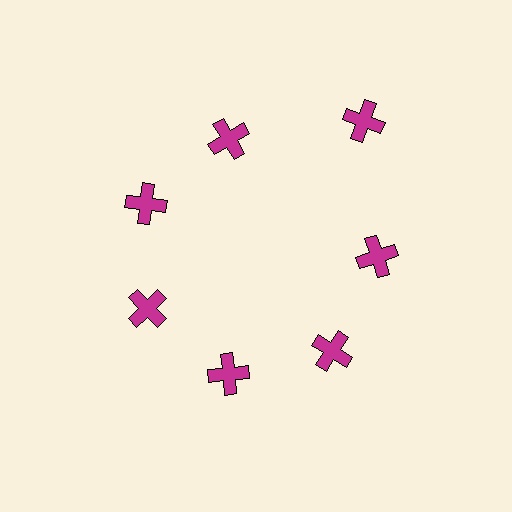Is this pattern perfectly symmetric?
No. The 7 magenta crosses are arranged in a ring, but one element near the 1 o'clock position is pushed outward from the center, breaking the 7-fold rotational symmetry.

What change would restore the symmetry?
The symmetry would be restored by moving it inward, back onto the ring so that all 7 crosses sit at equal angles and equal distance from the center.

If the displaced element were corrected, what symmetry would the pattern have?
It would have 7-fold rotational symmetry — the pattern would map onto itself every 51 degrees.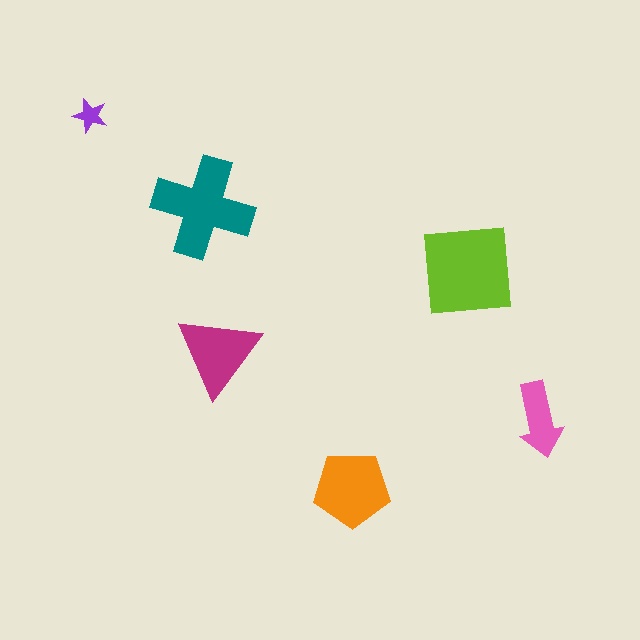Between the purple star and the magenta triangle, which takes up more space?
The magenta triangle.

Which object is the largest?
The lime square.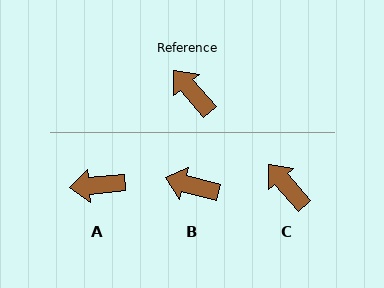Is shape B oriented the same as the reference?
No, it is off by about 33 degrees.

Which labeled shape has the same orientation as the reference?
C.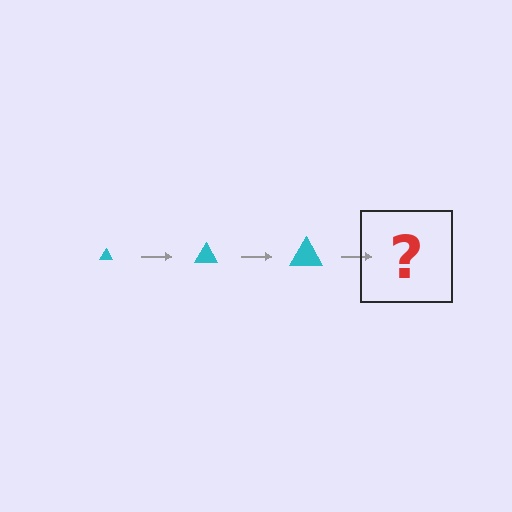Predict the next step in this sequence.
The next step is a cyan triangle, larger than the previous one.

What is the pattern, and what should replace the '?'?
The pattern is that the triangle gets progressively larger each step. The '?' should be a cyan triangle, larger than the previous one.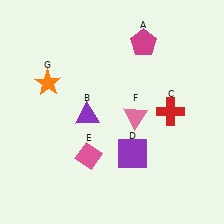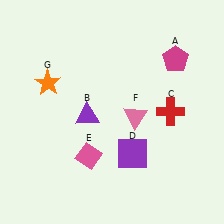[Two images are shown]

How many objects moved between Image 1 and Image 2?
1 object moved between the two images.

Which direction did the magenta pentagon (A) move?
The magenta pentagon (A) moved right.